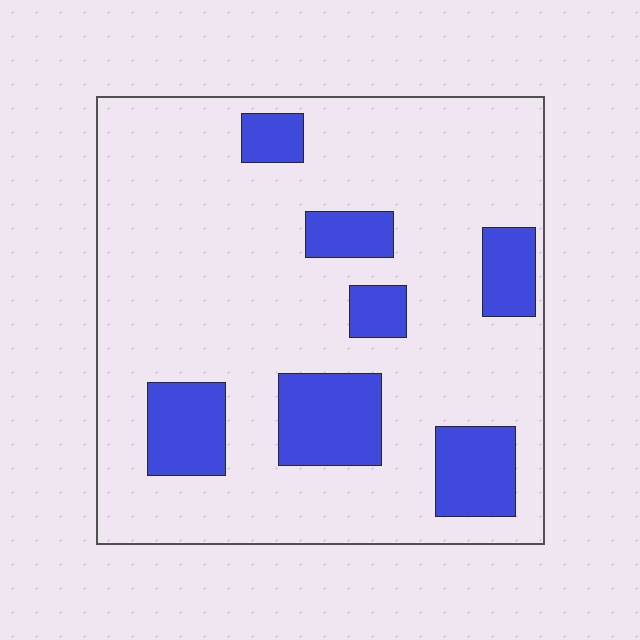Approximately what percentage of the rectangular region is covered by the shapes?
Approximately 20%.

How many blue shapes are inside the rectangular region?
7.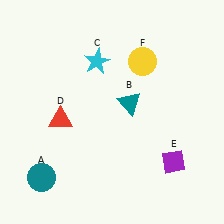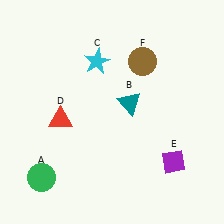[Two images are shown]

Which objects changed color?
A changed from teal to green. F changed from yellow to brown.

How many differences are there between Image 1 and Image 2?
There are 2 differences between the two images.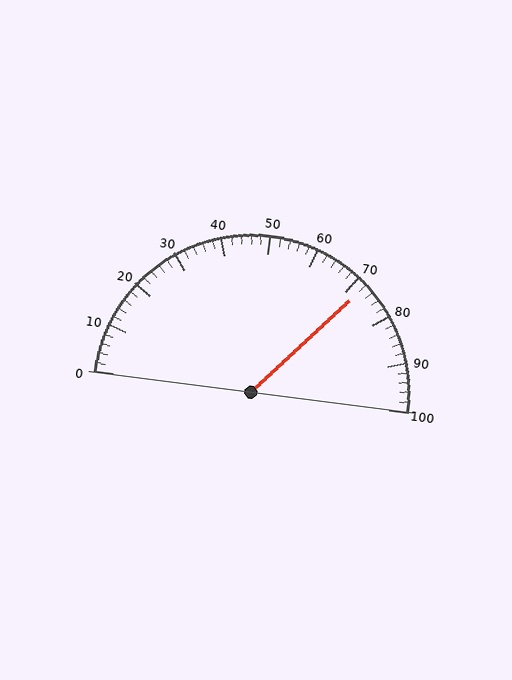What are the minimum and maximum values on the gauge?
The gauge ranges from 0 to 100.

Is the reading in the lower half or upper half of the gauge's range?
The reading is in the upper half of the range (0 to 100).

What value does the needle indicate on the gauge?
The needle indicates approximately 72.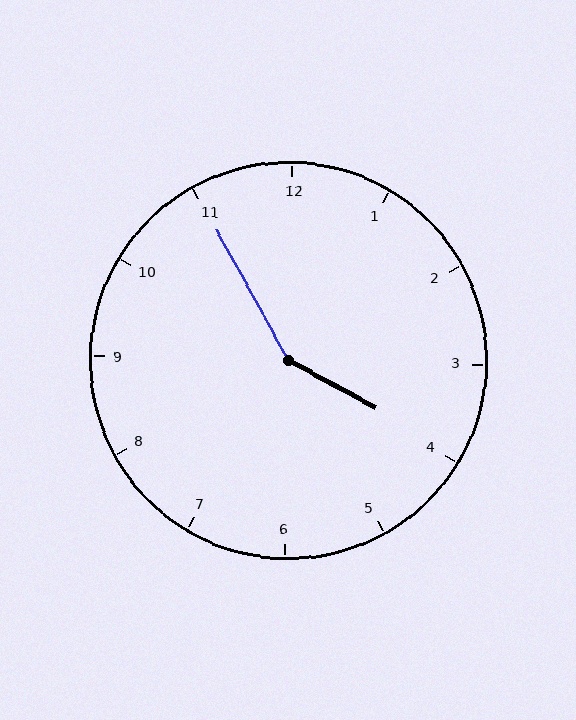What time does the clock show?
3:55.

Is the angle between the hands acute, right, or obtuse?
It is obtuse.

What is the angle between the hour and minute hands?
Approximately 148 degrees.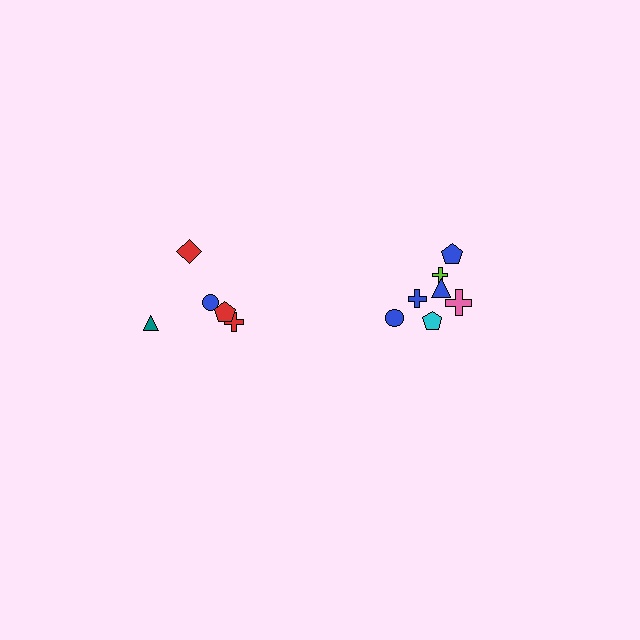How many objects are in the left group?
There are 5 objects.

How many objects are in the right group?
There are 7 objects.